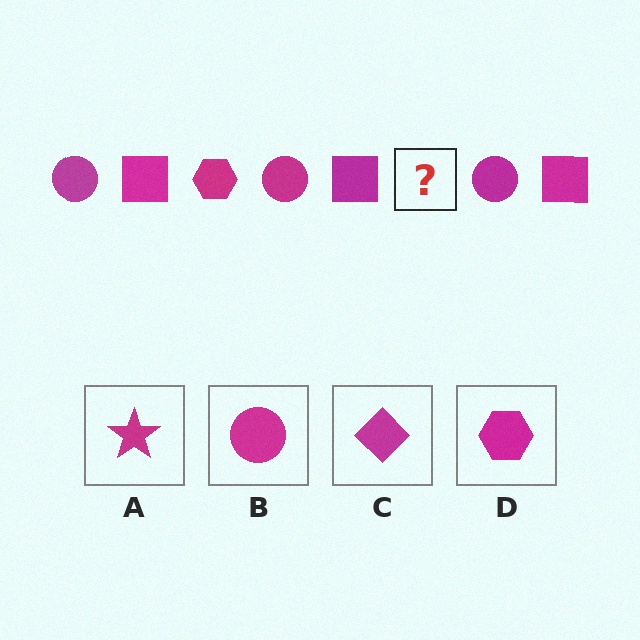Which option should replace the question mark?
Option D.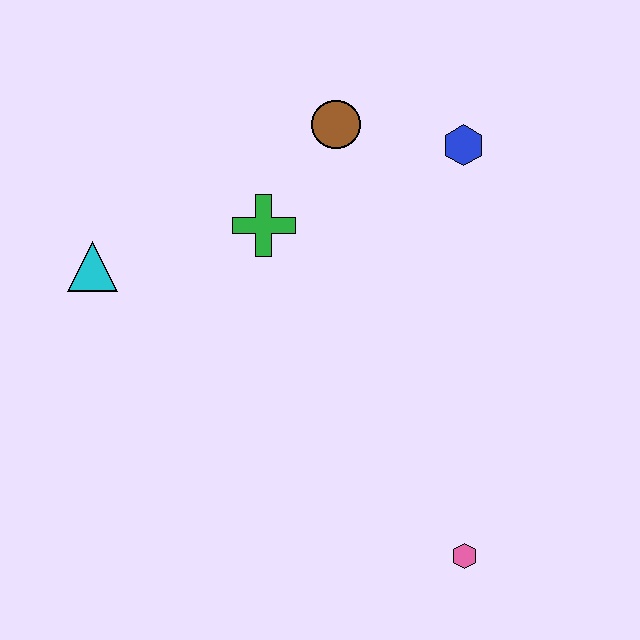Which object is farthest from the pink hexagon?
The cyan triangle is farthest from the pink hexagon.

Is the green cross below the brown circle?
Yes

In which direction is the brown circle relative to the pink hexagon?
The brown circle is above the pink hexagon.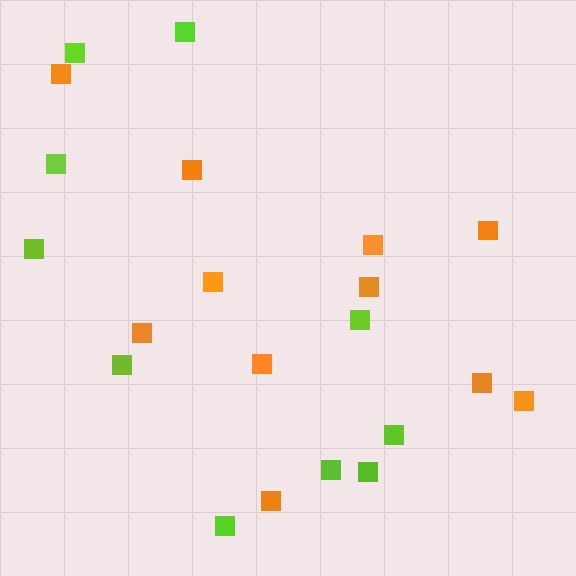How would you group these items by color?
There are 2 groups: one group of orange squares (11) and one group of lime squares (10).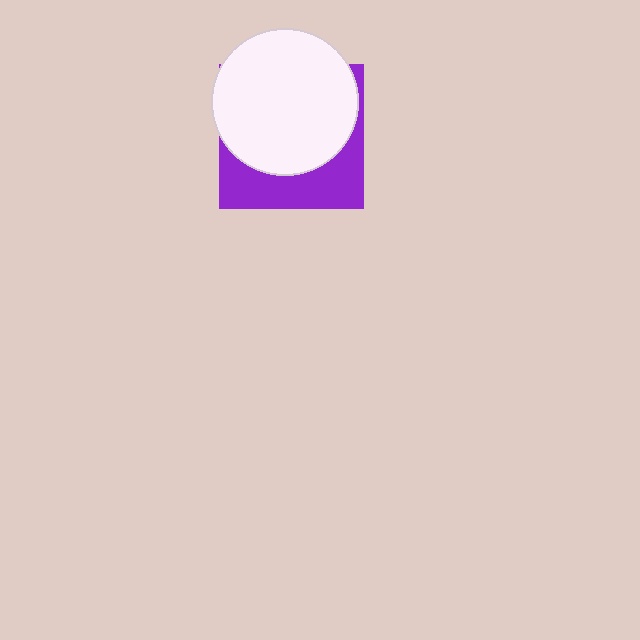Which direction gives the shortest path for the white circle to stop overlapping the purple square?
Moving up gives the shortest separation.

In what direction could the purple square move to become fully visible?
The purple square could move down. That would shift it out from behind the white circle entirely.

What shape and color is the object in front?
The object in front is a white circle.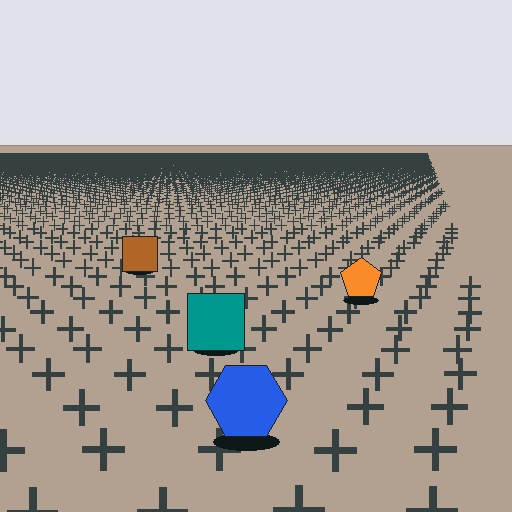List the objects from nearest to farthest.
From nearest to farthest: the blue hexagon, the teal square, the orange pentagon, the brown square.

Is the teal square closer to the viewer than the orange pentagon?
Yes. The teal square is closer — you can tell from the texture gradient: the ground texture is coarser near it.